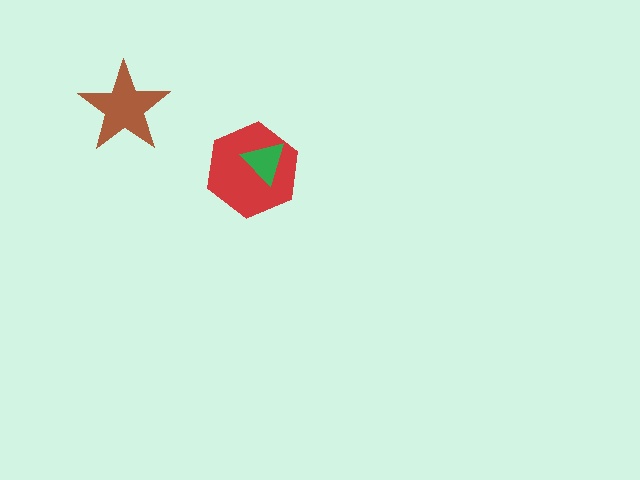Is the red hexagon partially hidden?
Yes, it is partially covered by another shape.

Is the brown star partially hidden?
No, no other shape covers it.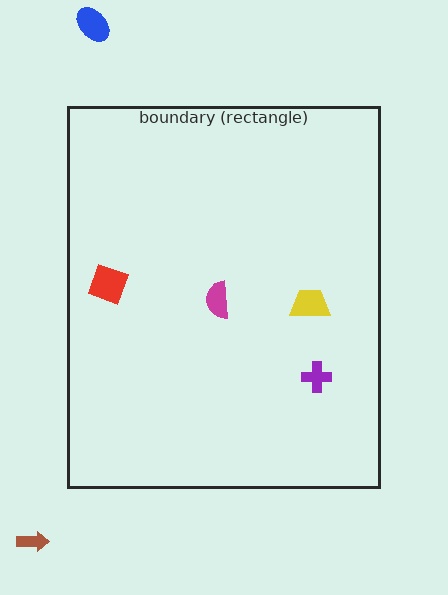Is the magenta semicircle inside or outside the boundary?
Inside.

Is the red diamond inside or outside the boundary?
Inside.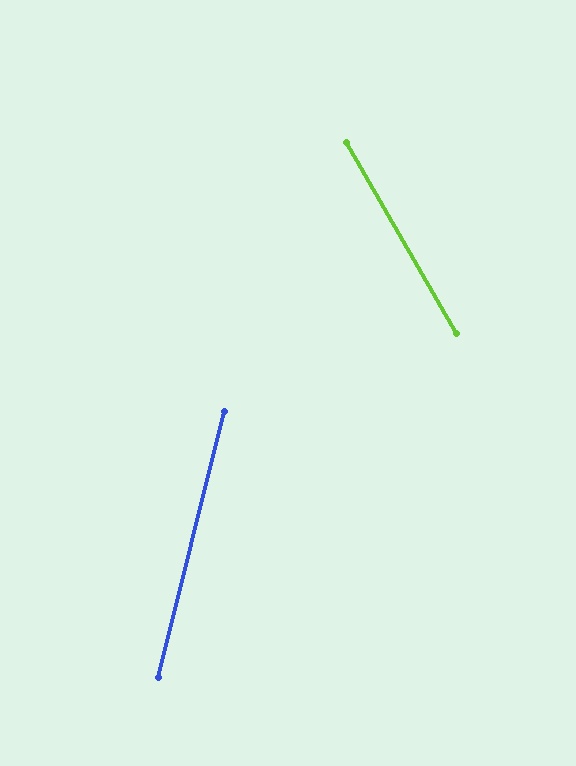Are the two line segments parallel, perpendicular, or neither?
Neither parallel nor perpendicular — they differ by about 44°.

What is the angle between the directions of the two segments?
Approximately 44 degrees.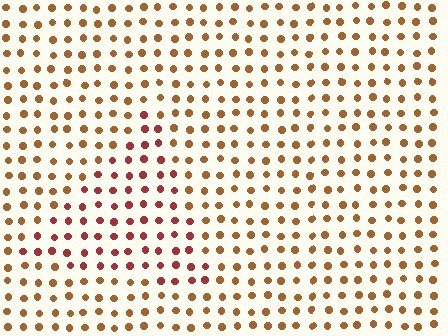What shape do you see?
I see a triangle.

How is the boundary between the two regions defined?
The boundary is defined purely by a slight shift in hue (about 32 degrees). Spacing, size, and orientation are identical on both sides.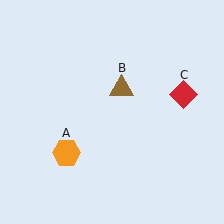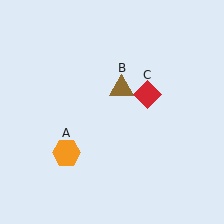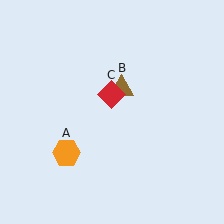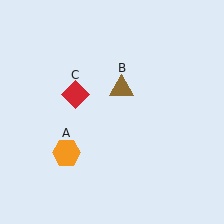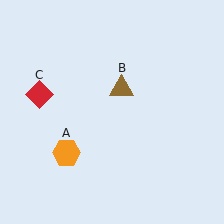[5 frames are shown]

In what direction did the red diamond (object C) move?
The red diamond (object C) moved left.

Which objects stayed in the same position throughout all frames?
Orange hexagon (object A) and brown triangle (object B) remained stationary.